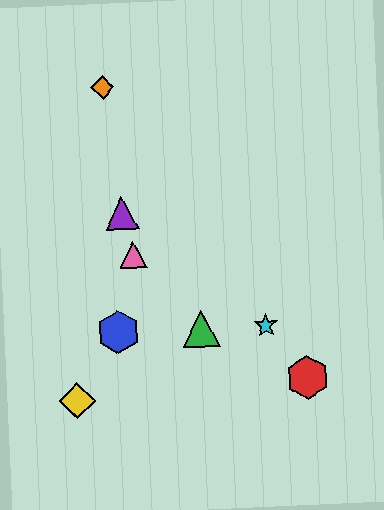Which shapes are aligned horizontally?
The blue hexagon, the green triangle, the cyan star are aligned horizontally.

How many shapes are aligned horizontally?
3 shapes (the blue hexagon, the green triangle, the cyan star) are aligned horizontally.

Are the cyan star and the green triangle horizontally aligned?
Yes, both are at y≈325.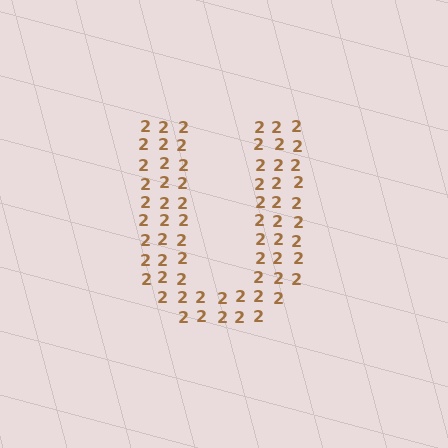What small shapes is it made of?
It is made of small digit 2's.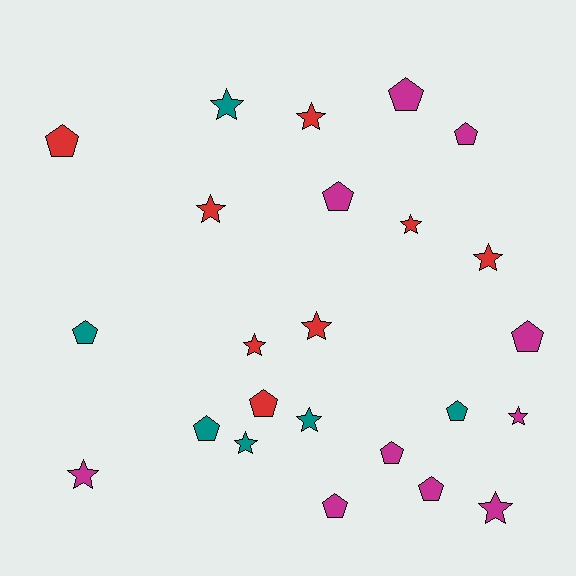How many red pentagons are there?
There are 2 red pentagons.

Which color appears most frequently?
Magenta, with 10 objects.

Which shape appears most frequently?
Pentagon, with 12 objects.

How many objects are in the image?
There are 24 objects.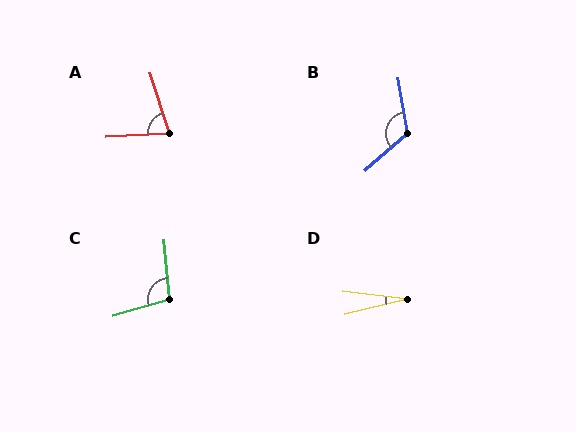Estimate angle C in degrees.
Approximately 101 degrees.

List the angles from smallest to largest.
D (20°), A (75°), C (101°), B (121°).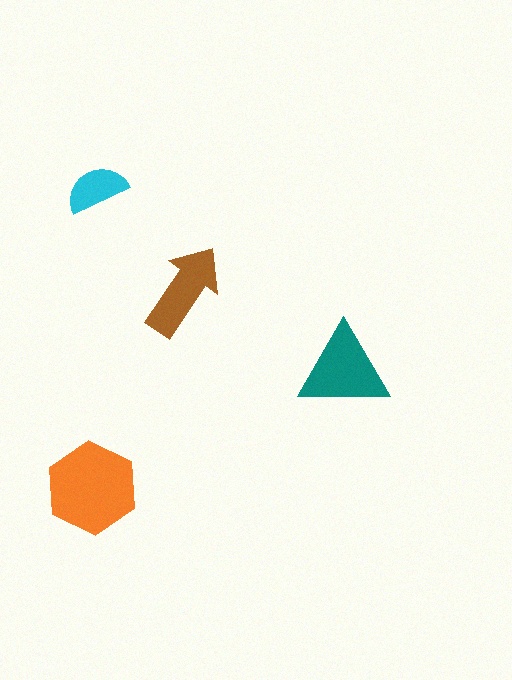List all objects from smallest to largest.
The cyan semicircle, the brown arrow, the teal triangle, the orange hexagon.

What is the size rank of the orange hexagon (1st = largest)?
1st.